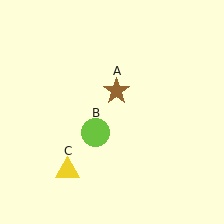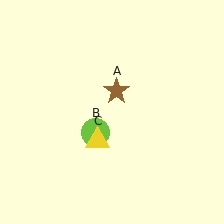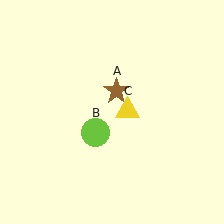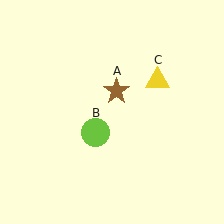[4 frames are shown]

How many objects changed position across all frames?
1 object changed position: yellow triangle (object C).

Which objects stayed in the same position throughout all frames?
Brown star (object A) and lime circle (object B) remained stationary.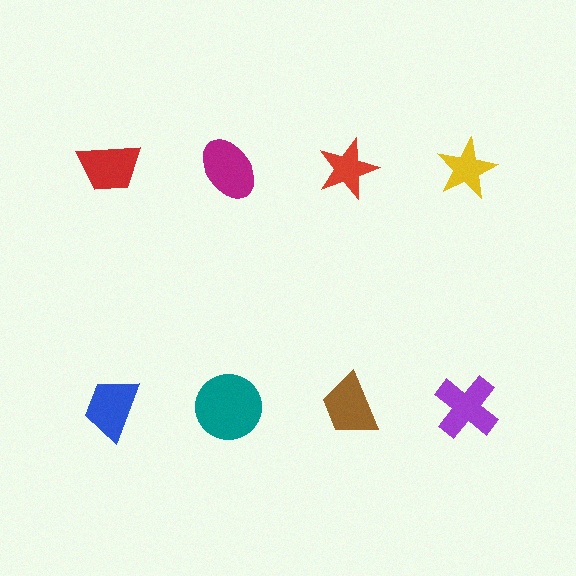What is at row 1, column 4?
A yellow star.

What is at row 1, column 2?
A magenta ellipse.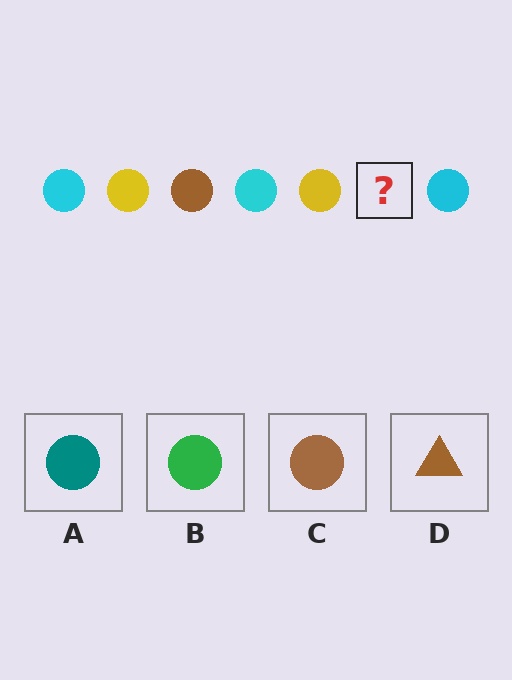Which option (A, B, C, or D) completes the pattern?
C.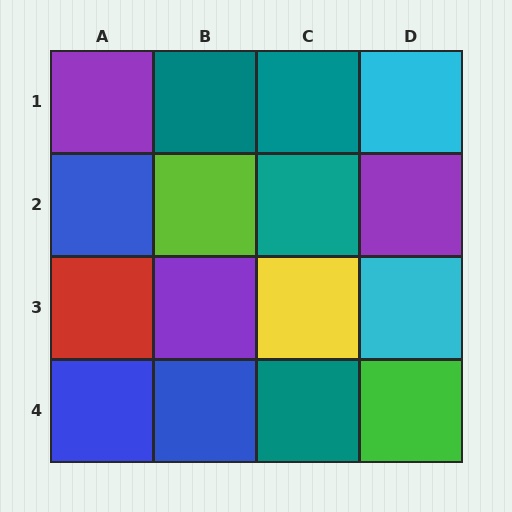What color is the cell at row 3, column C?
Yellow.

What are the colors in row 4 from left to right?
Blue, blue, teal, green.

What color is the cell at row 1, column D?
Cyan.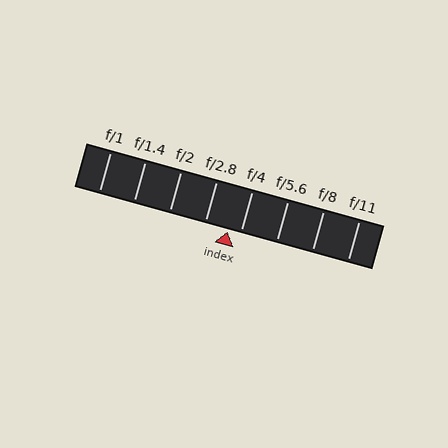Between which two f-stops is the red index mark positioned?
The index mark is between f/2.8 and f/4.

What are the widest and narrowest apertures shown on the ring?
The widest aperture shown is f/1 and the narrowest is f/11.